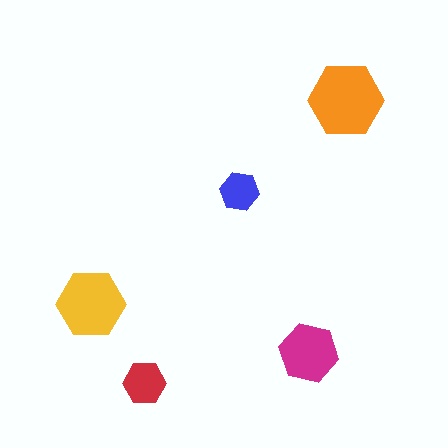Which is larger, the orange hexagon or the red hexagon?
The orange one.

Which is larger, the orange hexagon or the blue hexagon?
The orange one.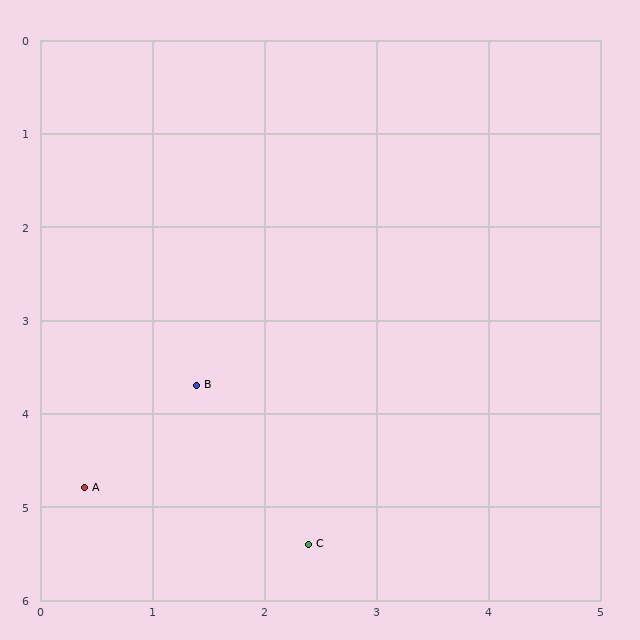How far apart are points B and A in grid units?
Points B and A are about 1.5 grid units apart.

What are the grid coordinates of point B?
Point B is at approximately (1.4, 3.7).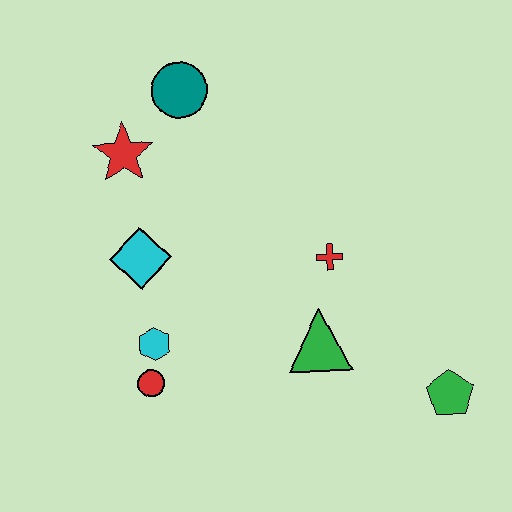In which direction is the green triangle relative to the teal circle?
The green triangle is below the teal circle.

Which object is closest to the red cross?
The green triangle is closest to the red cross.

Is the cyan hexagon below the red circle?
No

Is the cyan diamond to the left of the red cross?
Yes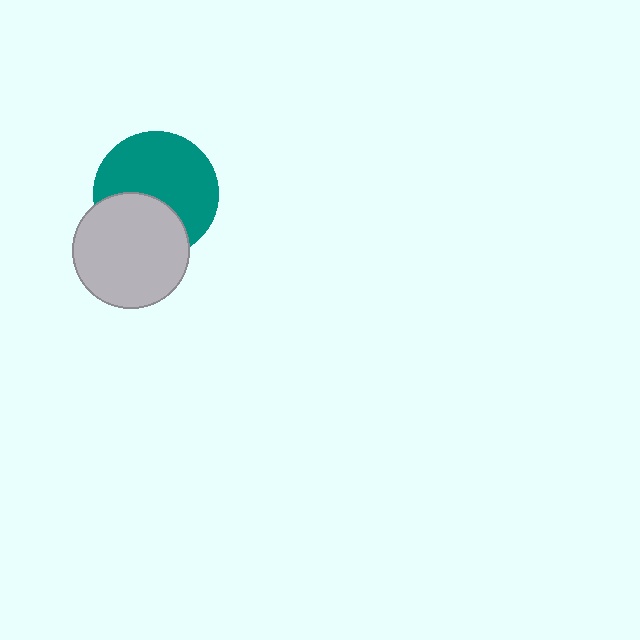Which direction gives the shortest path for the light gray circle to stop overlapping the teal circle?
Moving down gives the shortest separation.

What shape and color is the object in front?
The object in front is a light gray circle.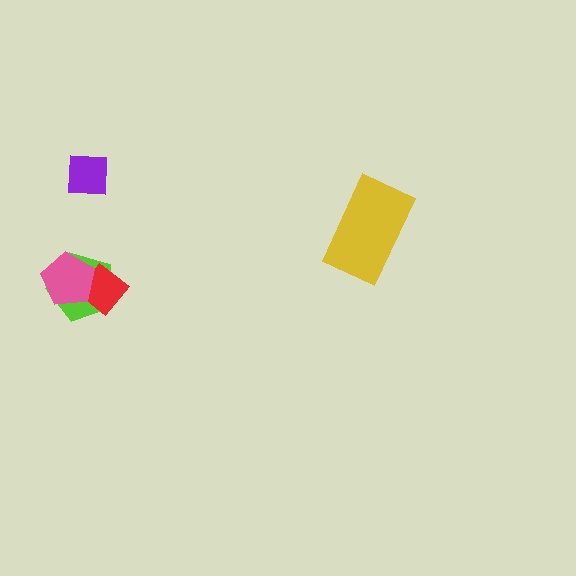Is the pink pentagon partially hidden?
No, no other shape covers it.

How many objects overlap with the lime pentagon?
2 objects overlap with the lime pentagon.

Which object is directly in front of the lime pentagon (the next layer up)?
The red diamond is directly in front of the lime pentagon.